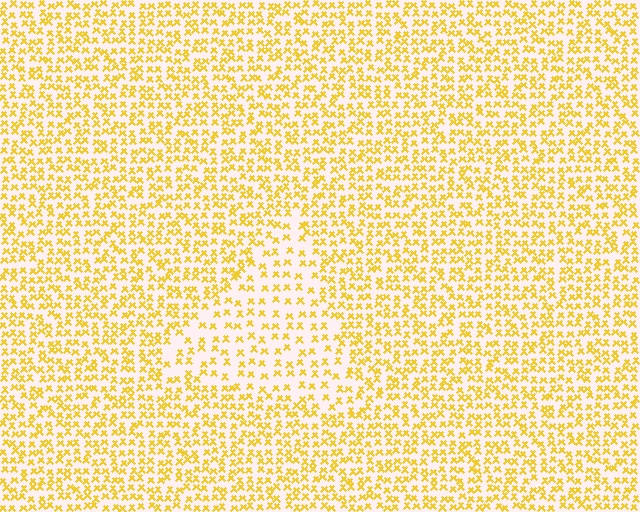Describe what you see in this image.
The image contains small yellow elements arranged at two different densities. A triangle-shaped region is visible where the elements are less densely packed than the surrounding area.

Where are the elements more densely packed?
The elements are more densely packed outside the triangle boundary.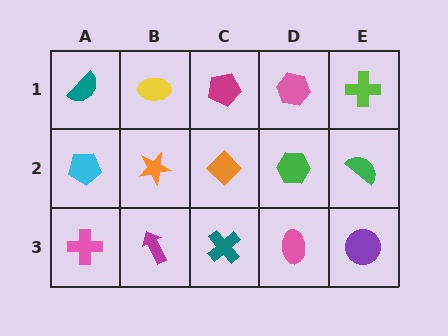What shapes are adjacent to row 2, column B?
A yellow ellipse (row 1, column B), a magenta arrow (row 3, column B), a cyan pentagon (row 2, column A), an orange diamond (row 2, column C).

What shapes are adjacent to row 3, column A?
A cyan pentagon (row 2, column A), a magenta arrow (row 3, column B).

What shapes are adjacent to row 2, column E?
A lime cross (row 1, column E), a purple circle (row 3, column E), a green hexagon (row 2, column D).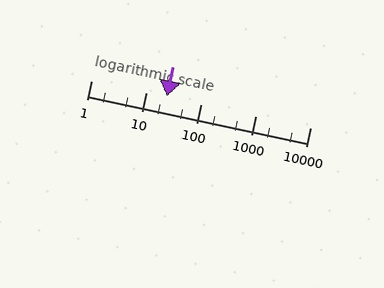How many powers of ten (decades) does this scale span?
The scale spans 4 decades, from 1 to 10000.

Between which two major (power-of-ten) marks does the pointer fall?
The pointer is between 10 and 100.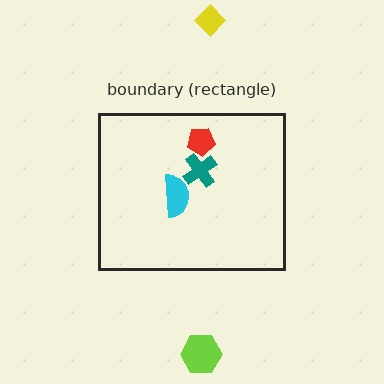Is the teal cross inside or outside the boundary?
Inside.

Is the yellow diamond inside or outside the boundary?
Outside.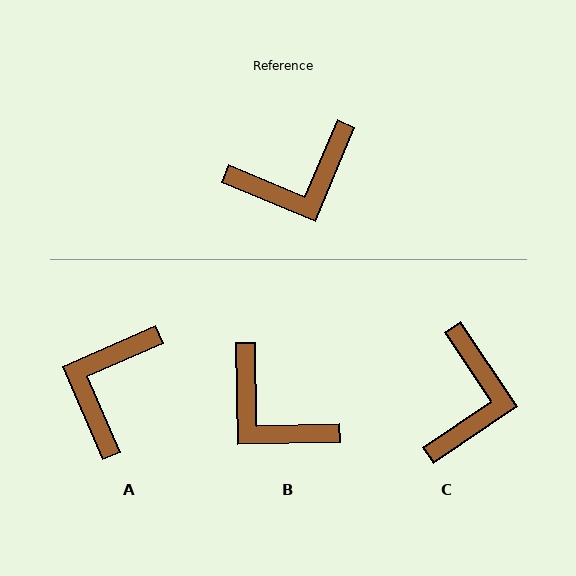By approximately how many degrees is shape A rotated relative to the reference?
Approximately 134 degrees clockwise.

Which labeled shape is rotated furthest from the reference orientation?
A, about 134 degrees away.